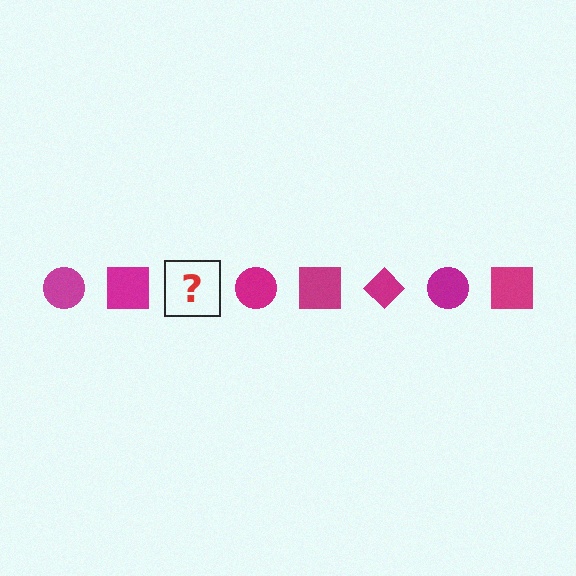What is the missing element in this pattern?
The missing element is a magenta diamond.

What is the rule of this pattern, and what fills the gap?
The rule is that the pattern cycles through circle, square, diamond shapes in magenta. The gap should be filled with a magenta diamond.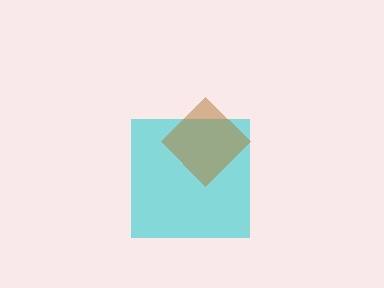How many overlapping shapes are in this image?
There are 2 overlapping shapes in the image.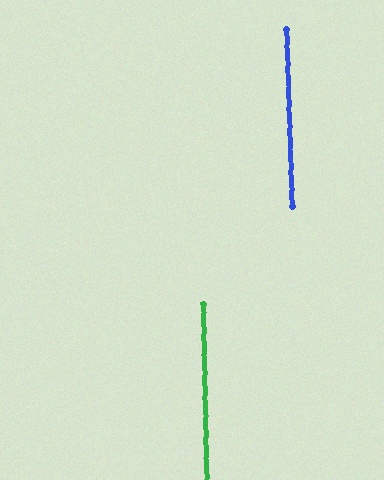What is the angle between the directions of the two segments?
Approximately 1 degree.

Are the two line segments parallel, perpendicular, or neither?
Parallel — their directions differ by only 0.8°.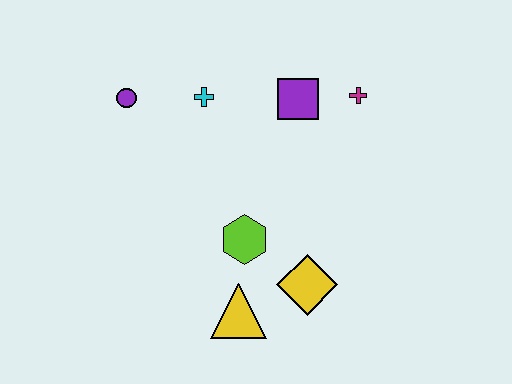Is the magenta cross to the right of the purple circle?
Yes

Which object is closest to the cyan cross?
The purple circle is closest to the cyan cross.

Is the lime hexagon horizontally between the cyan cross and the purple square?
Yes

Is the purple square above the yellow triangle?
Yes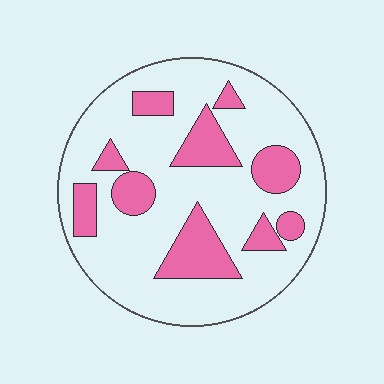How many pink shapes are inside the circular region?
10.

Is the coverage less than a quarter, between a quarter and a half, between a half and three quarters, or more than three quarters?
Between a quarter and a half.